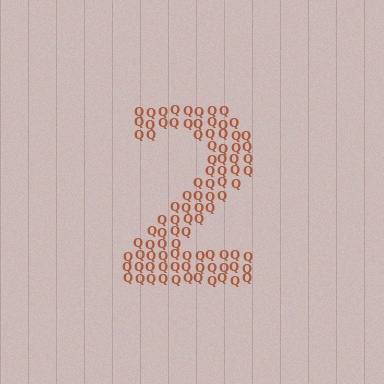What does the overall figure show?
The overall figure shows the digit 2.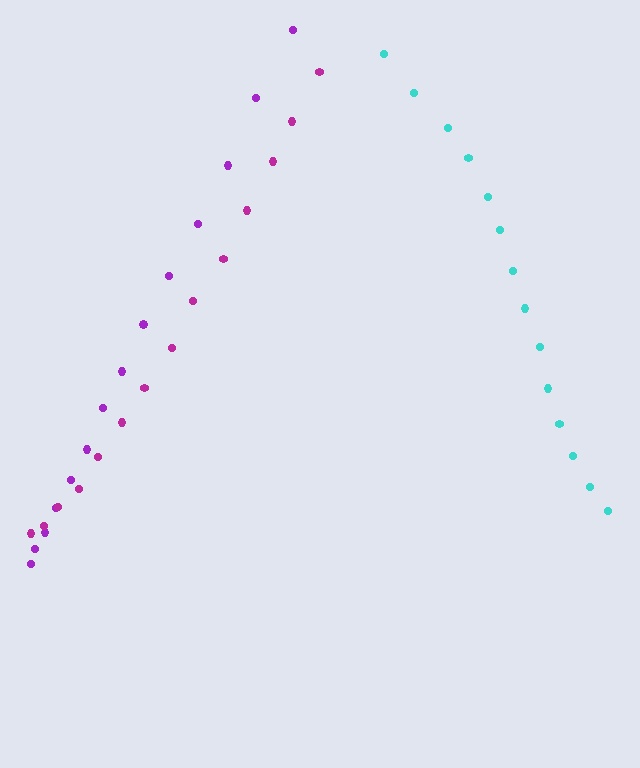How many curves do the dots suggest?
There are 3 distinct paths.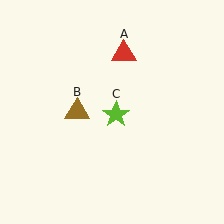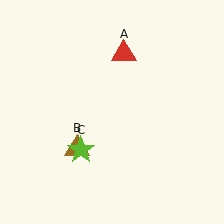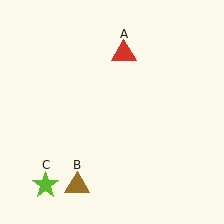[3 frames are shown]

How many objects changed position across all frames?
2 objects changed position: brown triangle (object B), lime star (object C).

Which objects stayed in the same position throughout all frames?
Red triangle (object A) remained stationary.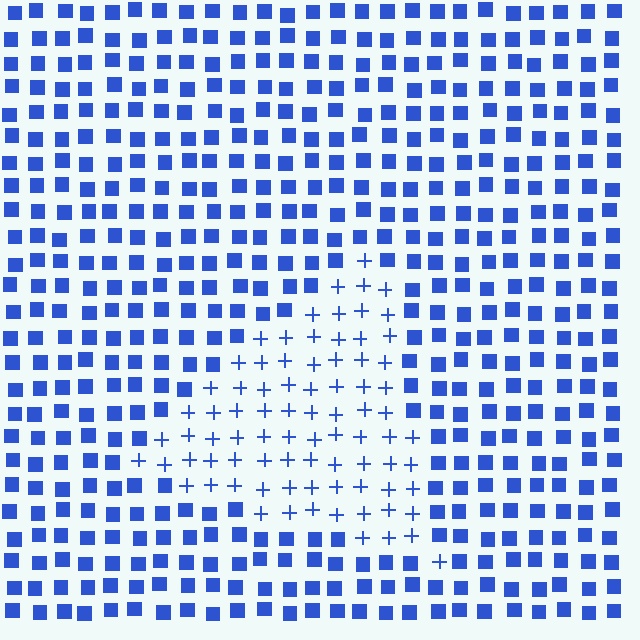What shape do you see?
I see a triangle.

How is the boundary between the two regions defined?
The boundary is defined by a change in element shape: plus signs inside vs. squares outside. All elements share the same color and spacing.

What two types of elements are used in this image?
The image uses plus signs inside the triangle region and squares outside it.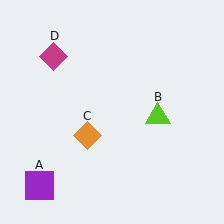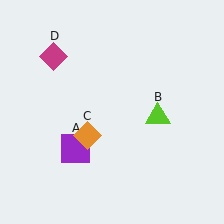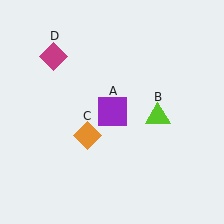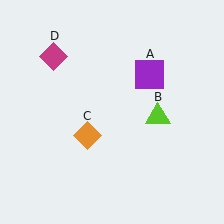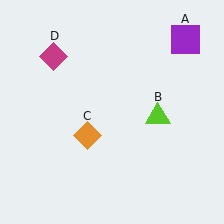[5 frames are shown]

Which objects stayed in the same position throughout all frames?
Lime triangle (object B) and orange diamond (object C) and magenta diamond (object D) remained stationary.